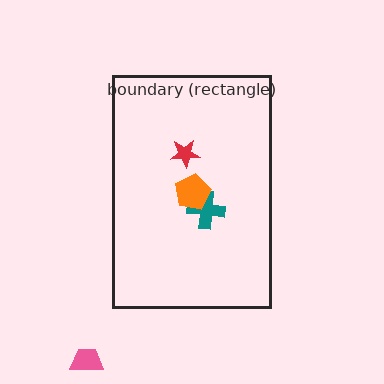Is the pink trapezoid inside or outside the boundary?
Outside.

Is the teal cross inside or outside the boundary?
Inside.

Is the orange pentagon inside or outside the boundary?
Inside.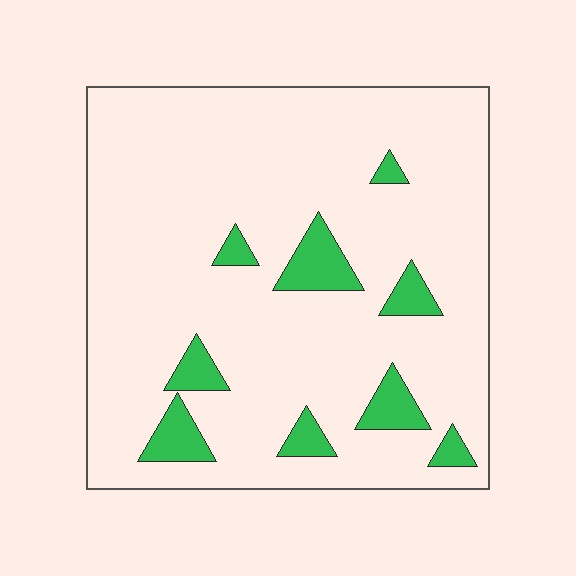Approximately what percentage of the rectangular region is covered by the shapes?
Approximately 10%.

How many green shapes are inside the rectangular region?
9.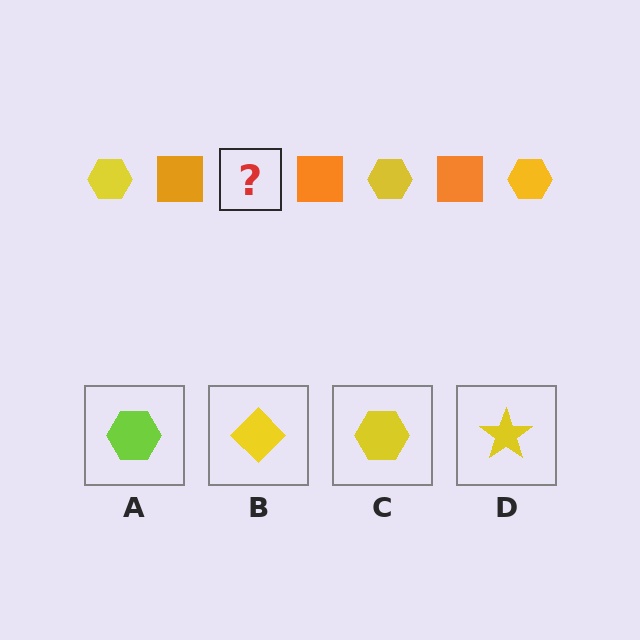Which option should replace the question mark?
Option C.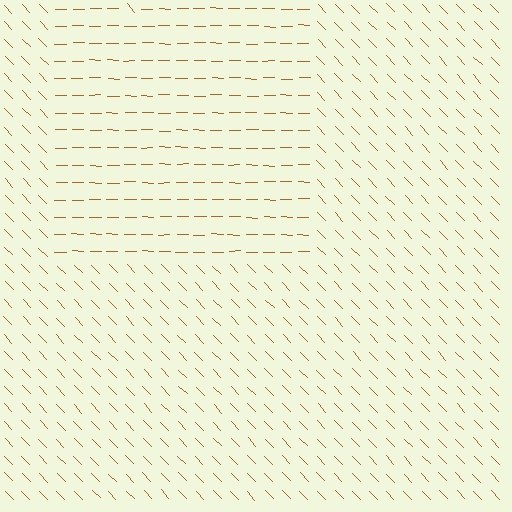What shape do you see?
I see a rectangle.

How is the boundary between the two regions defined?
The boundary is defined purely by a change in line orientation (approximately 45 degrees difference). All lines are the same color and thickness.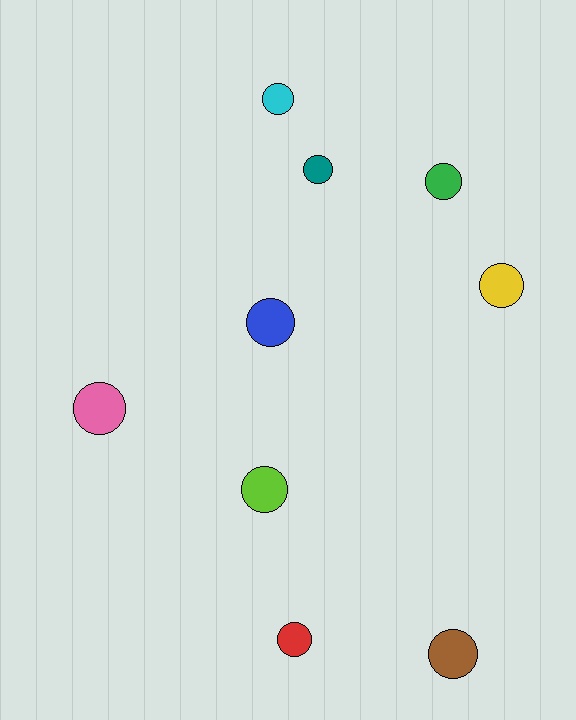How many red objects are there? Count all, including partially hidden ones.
There is 1 red object.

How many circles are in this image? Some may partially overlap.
There are 9 circles.